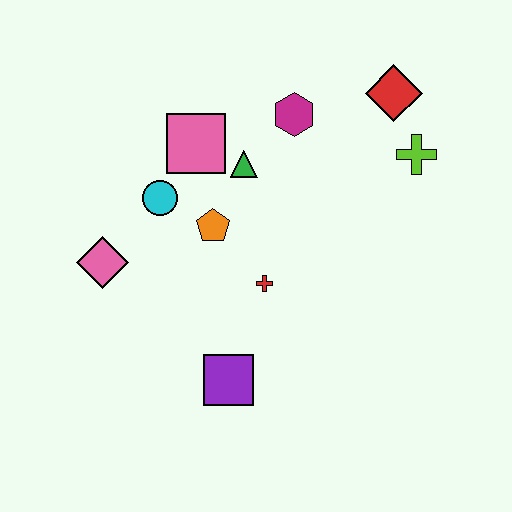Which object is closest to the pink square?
The green triangle is closest to the pink square.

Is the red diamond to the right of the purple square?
Yes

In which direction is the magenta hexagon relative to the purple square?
The magenta hexagon is above the purple square.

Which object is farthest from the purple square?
The red diamond is farthest from the purple square.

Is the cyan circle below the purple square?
No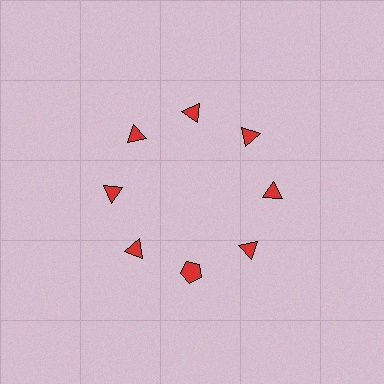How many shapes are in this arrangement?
There are 8 shapes arranged in a ring pattern.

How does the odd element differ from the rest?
It has a different shape: pentagon instead of triangle.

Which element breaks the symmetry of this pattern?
The red pentagon at roughly the 6 o'clock position breaks the symmetry. All other shapes are red triangles.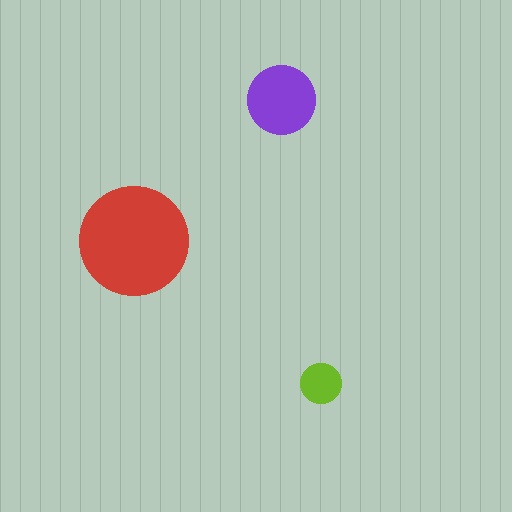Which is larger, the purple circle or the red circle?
The red one.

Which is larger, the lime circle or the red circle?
The red one.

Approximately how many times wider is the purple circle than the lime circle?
About 1.5 times wider.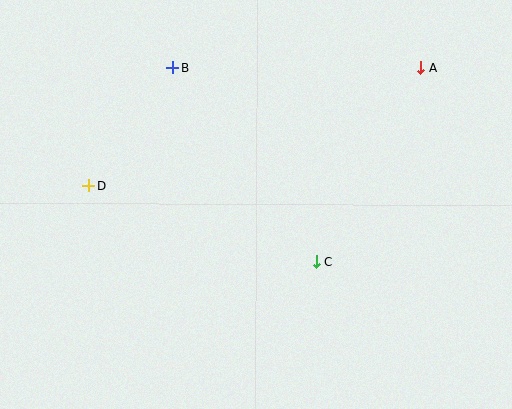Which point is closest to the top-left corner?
Point B is closest to the top-left corner.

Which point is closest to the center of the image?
Point C at (316, 262) is closest to the center.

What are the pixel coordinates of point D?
Point D is at (89, 186).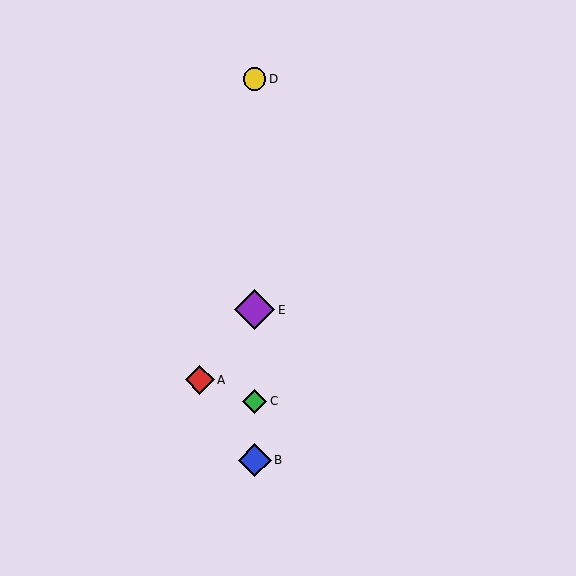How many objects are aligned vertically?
4 objects (B, C, D, E) are aligned vertically.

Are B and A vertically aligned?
No, B is at x≈255 and A is at x≈200.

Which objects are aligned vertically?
Objects B, C, D, E are aligned vertically.